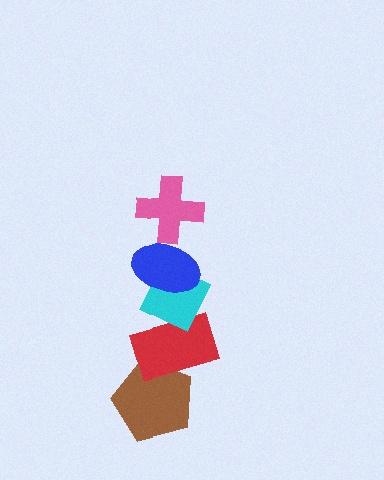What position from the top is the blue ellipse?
The blue ellipse is 2nd from the top.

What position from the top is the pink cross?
The pink cross is 1st from the top.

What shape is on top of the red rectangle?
The cyan diamond is on top of the red rectangle.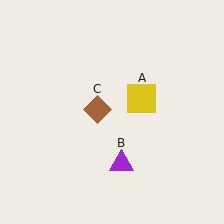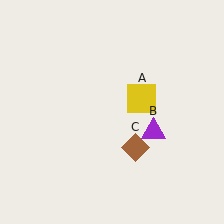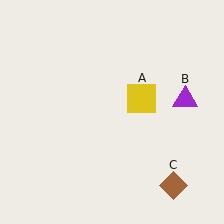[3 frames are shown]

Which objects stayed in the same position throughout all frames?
Yellow square (object A) remained stationary.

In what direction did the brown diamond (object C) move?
The brown diamond (object C) moved down and to the right.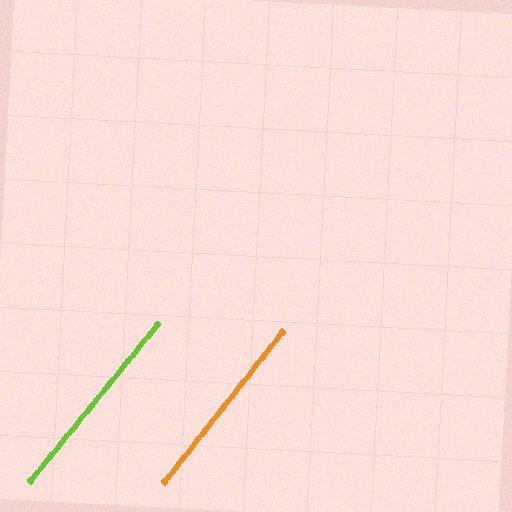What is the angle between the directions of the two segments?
Approximately 1 degree.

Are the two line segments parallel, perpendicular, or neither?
Parallel — their directions differ by only 1.1°.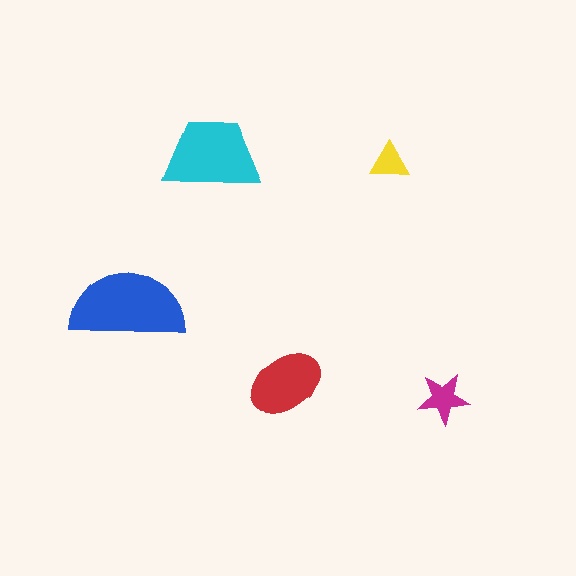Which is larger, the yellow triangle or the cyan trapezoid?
The cyan trapezoid.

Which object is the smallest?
The yellow triangle.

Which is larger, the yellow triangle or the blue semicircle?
The blue semicircle.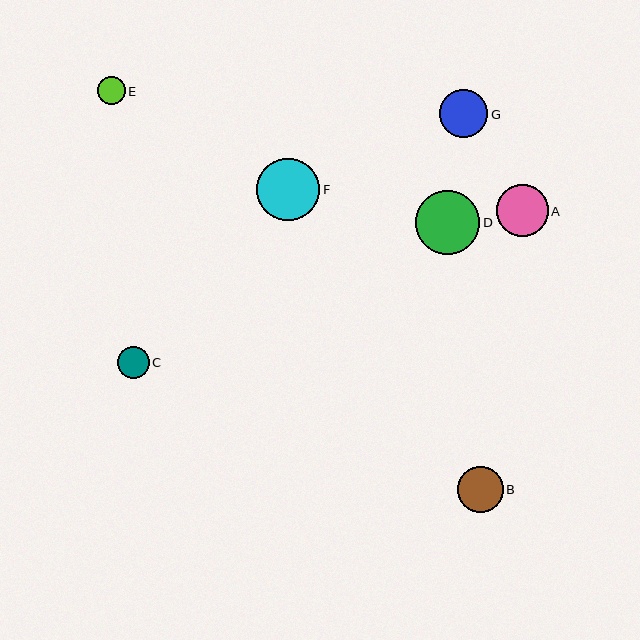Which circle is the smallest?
Circle E is the smallest with a size of approximately 27 pixels.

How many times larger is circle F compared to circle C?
Circle F is approximately 2.0 times the size of circle C.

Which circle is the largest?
Circle D is the largest with a size of approximately 64 pixels.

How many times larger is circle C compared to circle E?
Circle C is approximately 1.1 times the size of circle E.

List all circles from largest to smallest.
From largest to smallest: D, F, A, G, B, C, E.